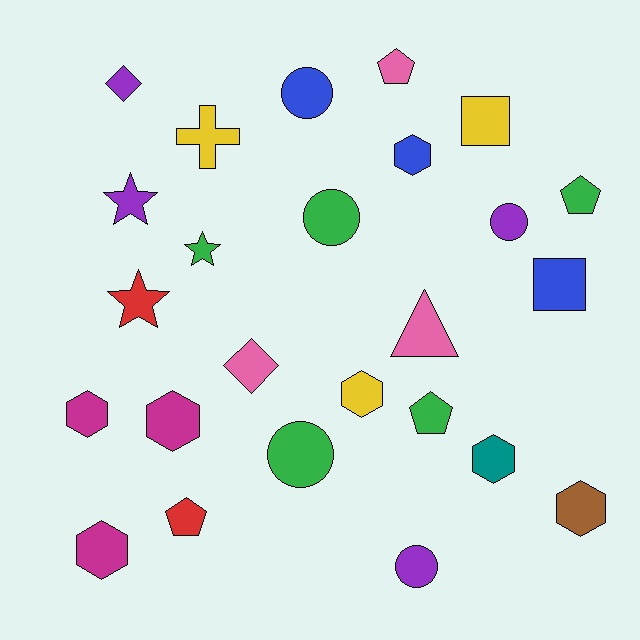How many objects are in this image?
There are 25 objects.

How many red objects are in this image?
There are 2 red objects.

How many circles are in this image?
There are 5 circles.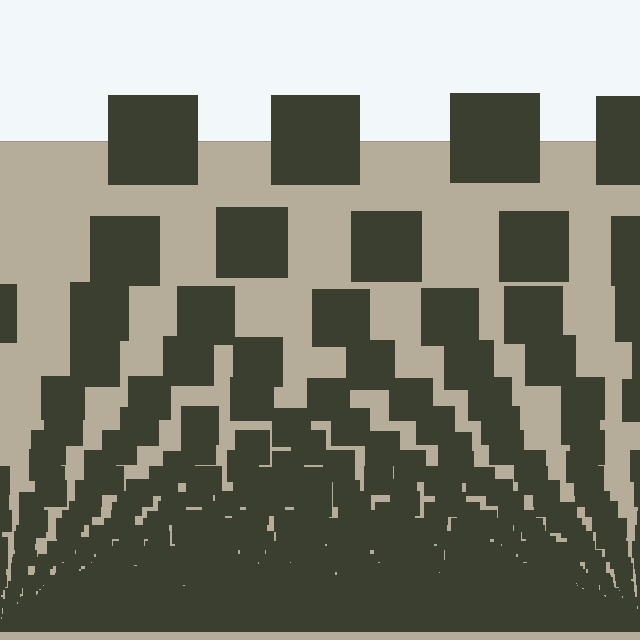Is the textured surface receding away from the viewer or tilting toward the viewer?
The surface appears to tilt toward the viewer. Texture elements get larger and sparser toward the top.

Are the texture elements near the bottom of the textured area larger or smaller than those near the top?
Smaller. The gradient is inverted — elements near the bottom are smaller and denser.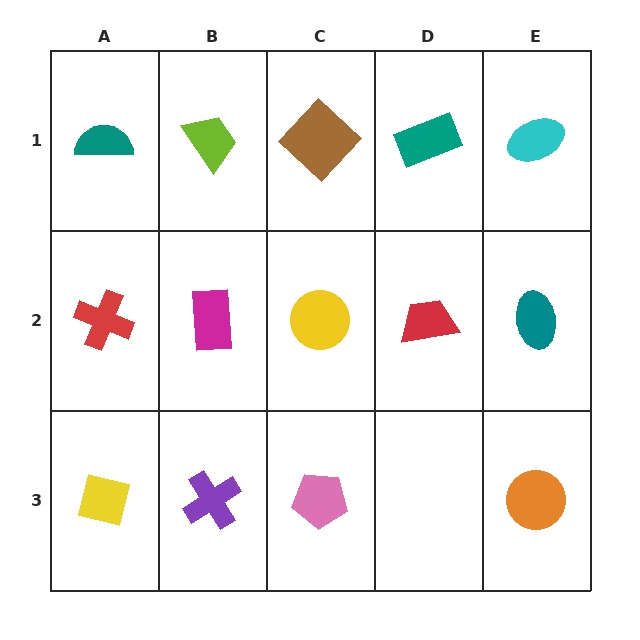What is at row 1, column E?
A cyan ellipse.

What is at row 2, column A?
A red cross.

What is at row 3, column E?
An orange circle.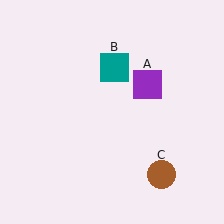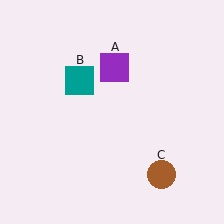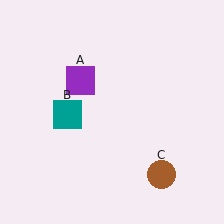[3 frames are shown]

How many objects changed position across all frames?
2 objects changed position: purple square (object A), teal square (object B).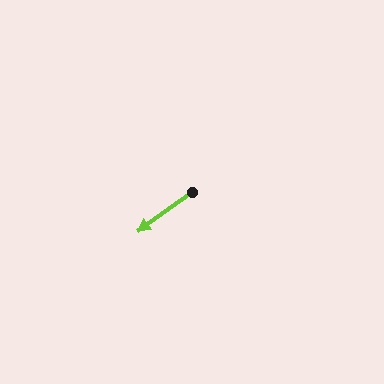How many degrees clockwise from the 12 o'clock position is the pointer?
Approximately 234 degrees.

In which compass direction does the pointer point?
Southwest.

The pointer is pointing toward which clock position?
Roughly 8 o'clock.